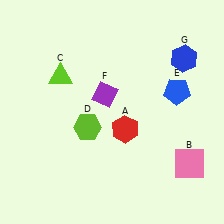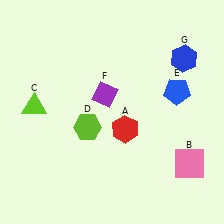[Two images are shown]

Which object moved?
The lime triangle (C) moved down.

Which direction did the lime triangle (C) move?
The lime triangle (C) moved down.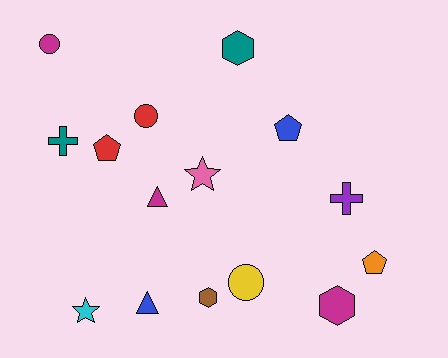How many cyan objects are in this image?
There is 1 cyan object.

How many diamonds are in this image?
There are no diamonds.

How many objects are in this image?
There are 15 objects.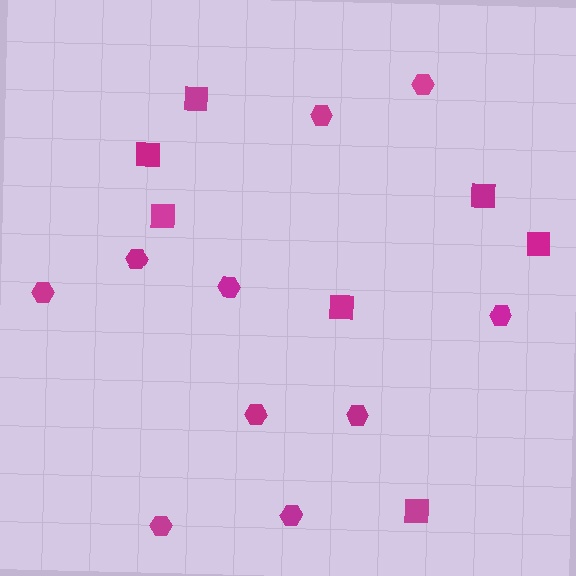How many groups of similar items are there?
There are 2 groups: one group of hexagons (10) and one group of squares (7).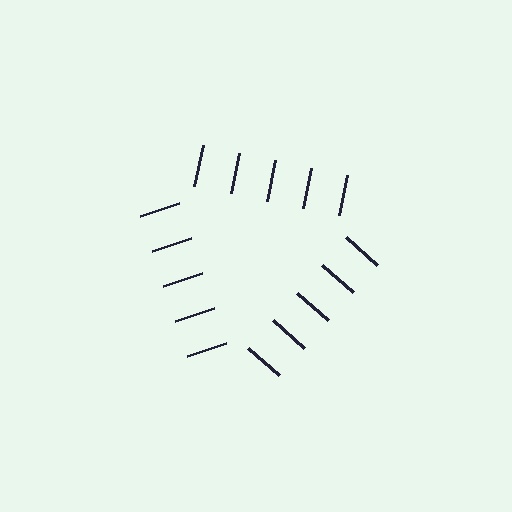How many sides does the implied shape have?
3 sides — the line-ends trace a triangle.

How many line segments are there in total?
15 — 5 along each of the 3 edges.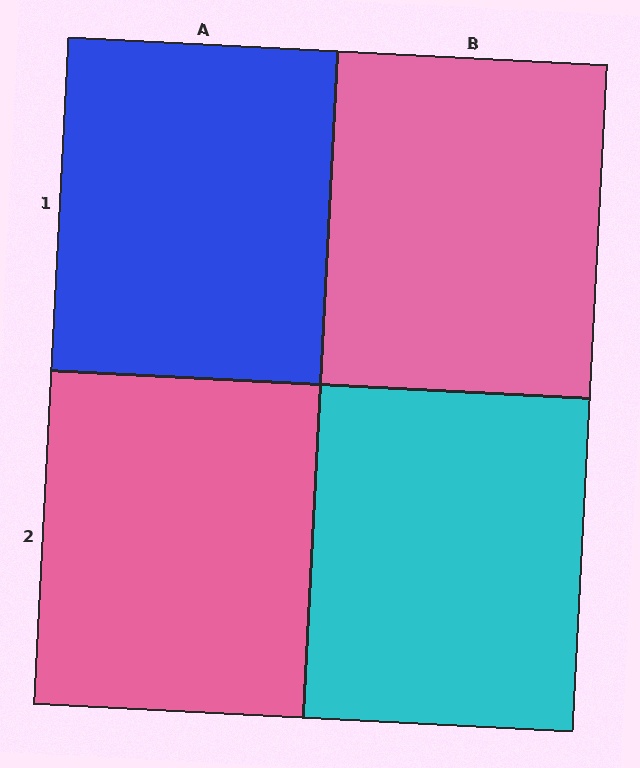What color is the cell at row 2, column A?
Pink.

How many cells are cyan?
1 cell is cyan.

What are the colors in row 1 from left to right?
Blue, pink.